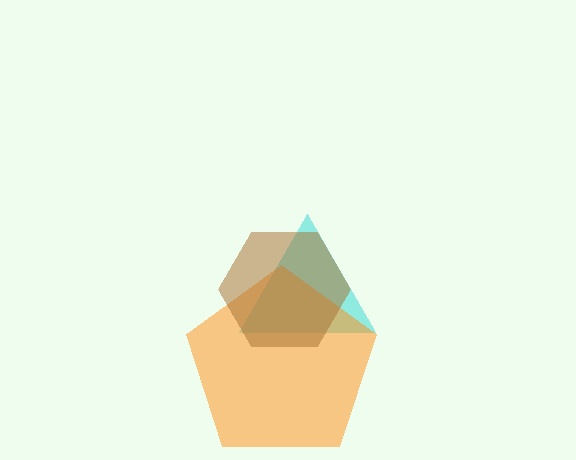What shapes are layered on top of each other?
The layered shapes are: a cyan triangle, an orange pentagon, a brown hexagon.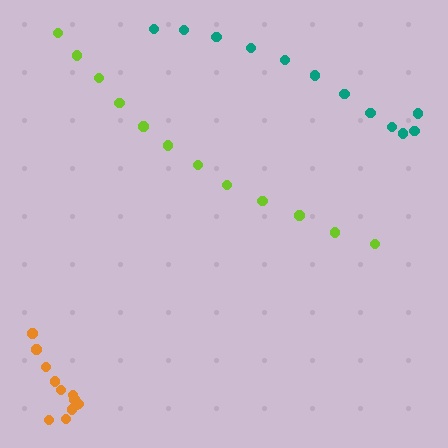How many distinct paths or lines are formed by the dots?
There are 3 distinct paths.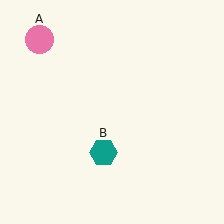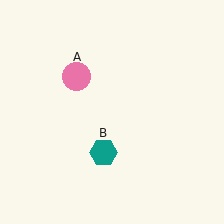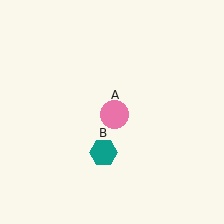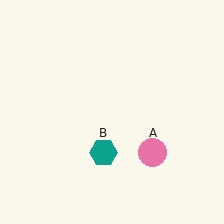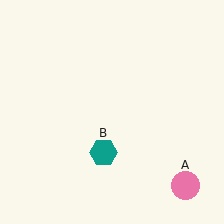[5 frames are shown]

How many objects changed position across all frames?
1 object changed position: pink circle (object A).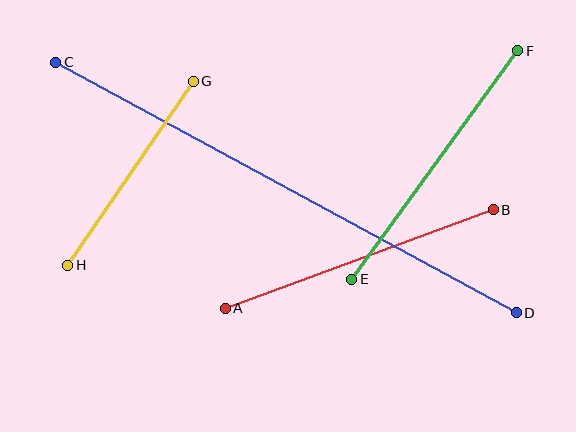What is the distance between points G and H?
The distance is approximately 223 pixels.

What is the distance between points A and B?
The distance is approximately 285 pixels.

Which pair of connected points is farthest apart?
Points C and D are farthest apart.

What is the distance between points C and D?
The distance is approximately 524 pixels.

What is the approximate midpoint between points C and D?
The midpoint is at approximately (286, 188) pixels.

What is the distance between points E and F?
The distance is approximately 282 pixels.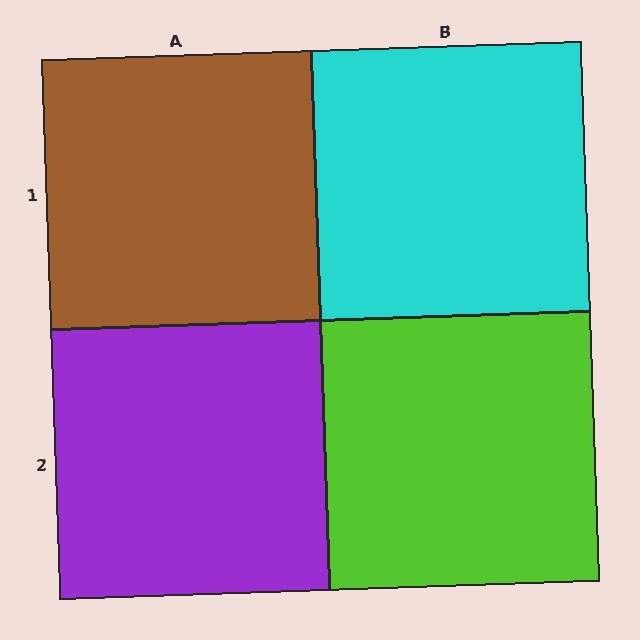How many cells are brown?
1 cell is brown.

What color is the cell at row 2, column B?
Lime.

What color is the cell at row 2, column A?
Purple.